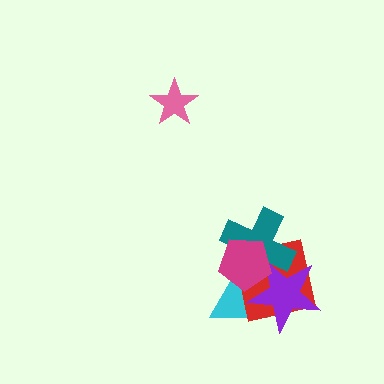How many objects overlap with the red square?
4 objects overlap with the red square.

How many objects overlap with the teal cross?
4 objects overlap with the teal cross.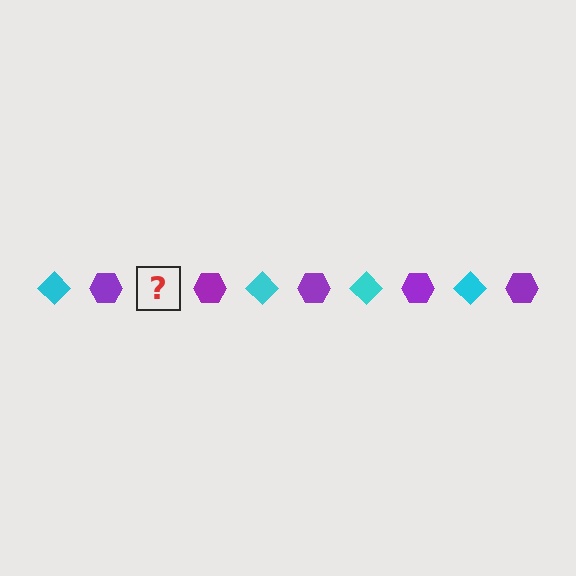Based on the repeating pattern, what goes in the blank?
The blank should be a cyan diamond.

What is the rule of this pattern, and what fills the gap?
The rule is that the pattern alternates between cyan diamond and purple hexagon. The gap should be filled with a cyan diamond.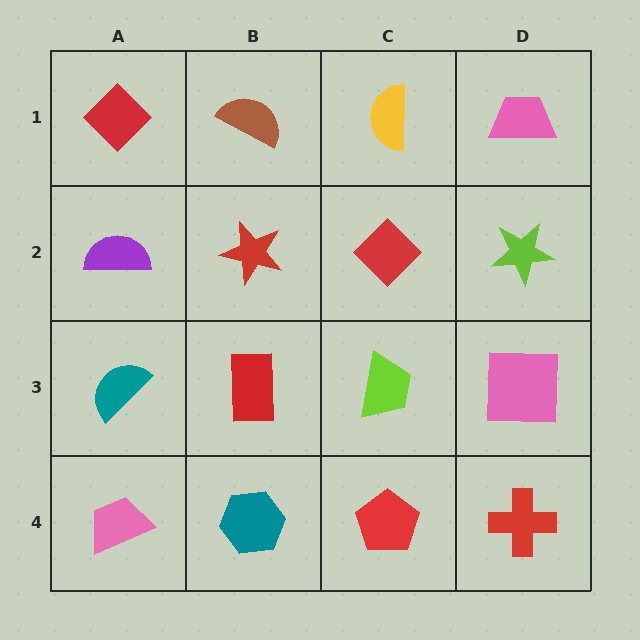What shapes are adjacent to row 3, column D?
A lime star (row 2, column D), a red cross (row 4, column D), a lime trapezoid (row 3, column C).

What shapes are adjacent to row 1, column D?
A lime star (row 2, column D), a yellow semicircle (row 1, column C).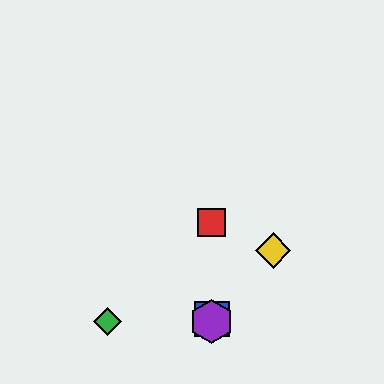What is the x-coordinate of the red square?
The red square is at x≈212.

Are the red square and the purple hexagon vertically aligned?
Yes, both are at x≈212.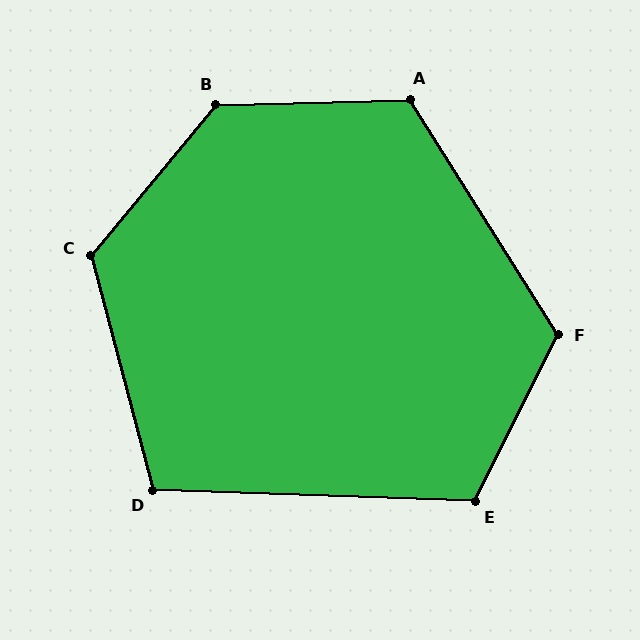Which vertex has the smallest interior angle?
D, at approximately 107 degrees.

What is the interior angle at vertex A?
Approximately 120 degrees (obtuse).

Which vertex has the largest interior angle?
B, at approximately 132 degrees.